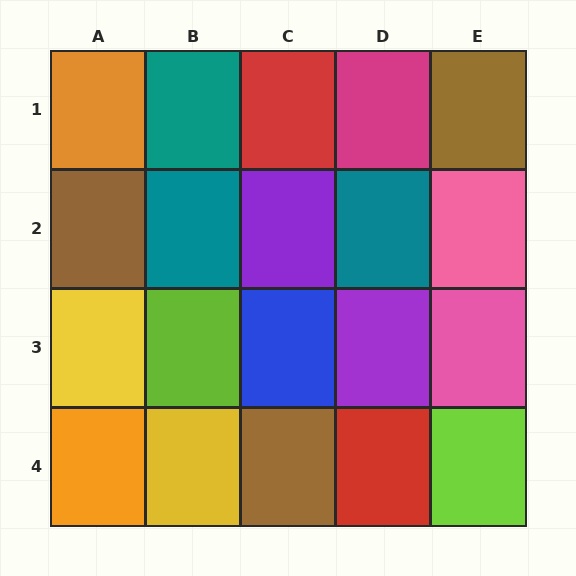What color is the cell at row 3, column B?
Lime.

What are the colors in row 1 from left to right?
Orange, teal, red, magenta, brown.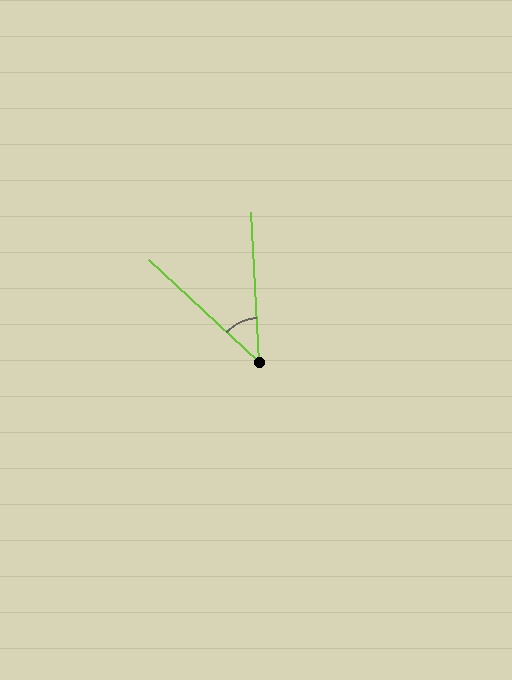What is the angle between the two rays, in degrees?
Approximately 44 degrees.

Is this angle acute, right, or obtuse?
It is acute.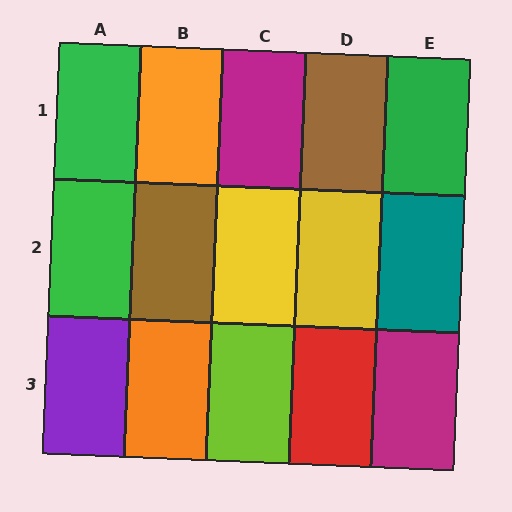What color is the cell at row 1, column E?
Green.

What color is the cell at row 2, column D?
Yellow.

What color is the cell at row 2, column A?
Green.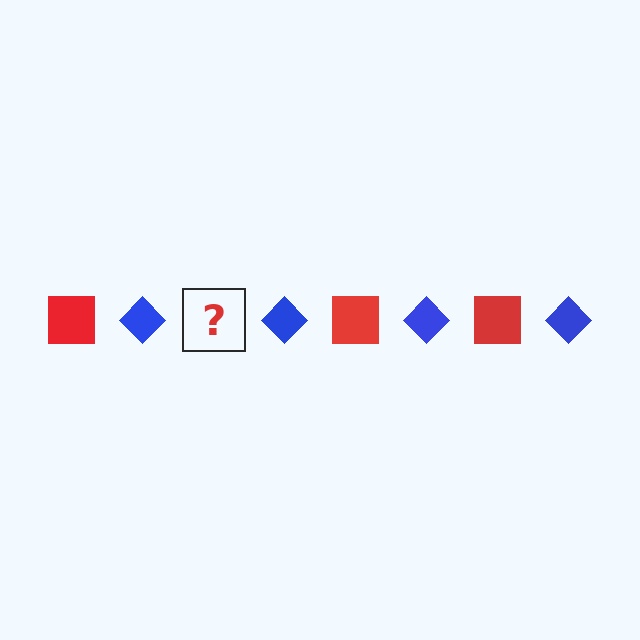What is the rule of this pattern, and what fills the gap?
The rule is that the pattern alternates between red square and blue diamond. The gap should be filled with a red square.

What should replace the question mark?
The question mark should be replaced with a red square.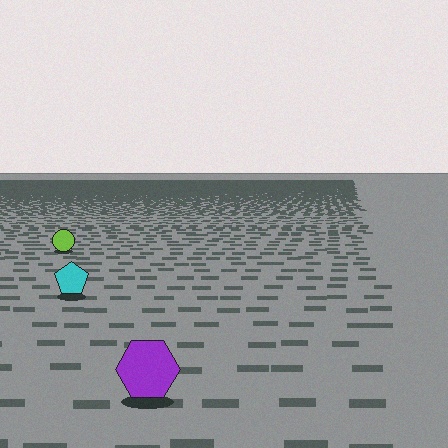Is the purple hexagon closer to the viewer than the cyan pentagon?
Yes. The purple hexagon is closer — you can tell from the texture gradient: the ground texture is coarser near it.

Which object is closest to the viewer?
The purple hexagon is closest. The texture marks near it are larger and more spread out.